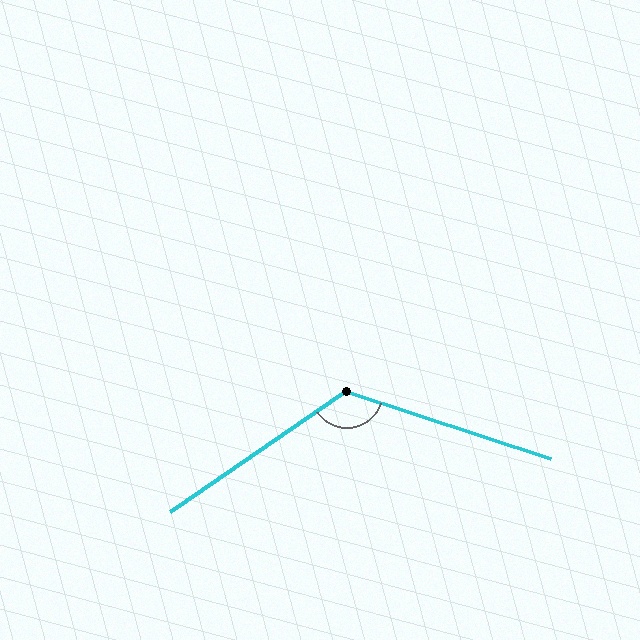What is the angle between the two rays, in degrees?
Approximately 127 degrees.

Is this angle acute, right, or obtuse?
It is obtuse.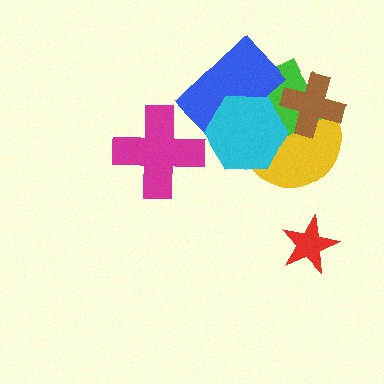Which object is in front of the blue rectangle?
The cyan hexagon is in front of the blue rectangle.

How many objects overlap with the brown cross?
2 objects overlap with the brown cross.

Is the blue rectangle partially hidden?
Yes, it is partially covered by another shape.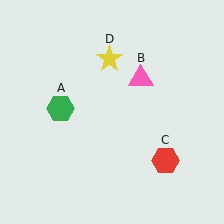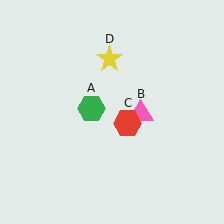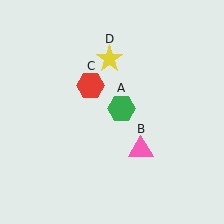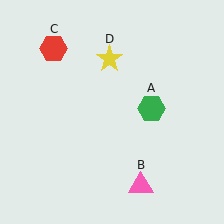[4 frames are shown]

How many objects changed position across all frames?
3 objects changed position: green hexagon (object A), pink triangle (object B), red hexagon (object C).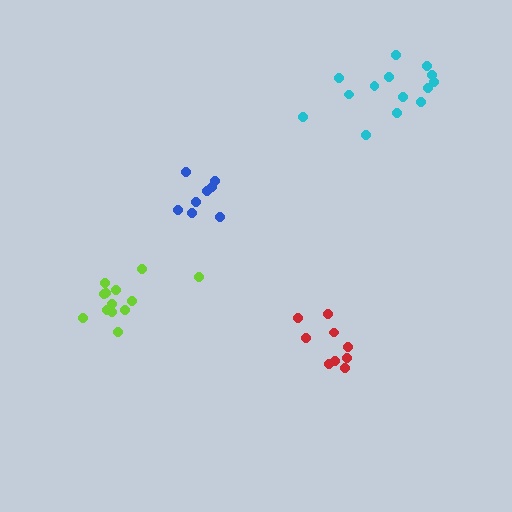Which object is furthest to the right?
The cyan cluster is rightmost.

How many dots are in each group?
Group 1: 14 dots, Group 2: 9 dots, Group 3: 8 dots, Group 4: 13 dots (44 total).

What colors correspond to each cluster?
The clusters are colored: cyan, red, blue, lime.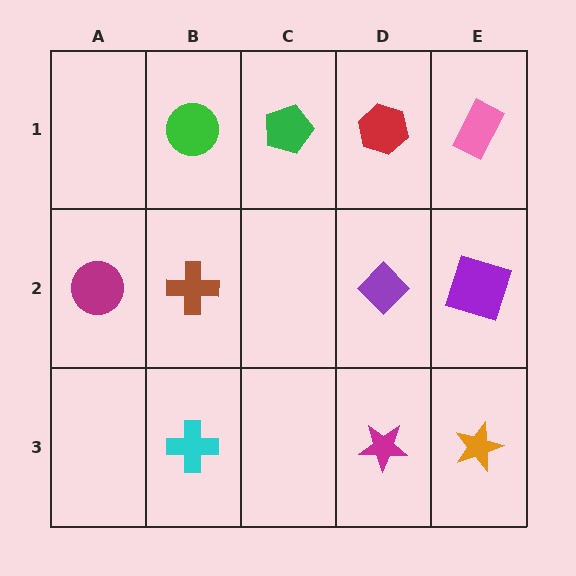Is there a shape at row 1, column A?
No, that cell is empty.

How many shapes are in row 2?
4 shapes.